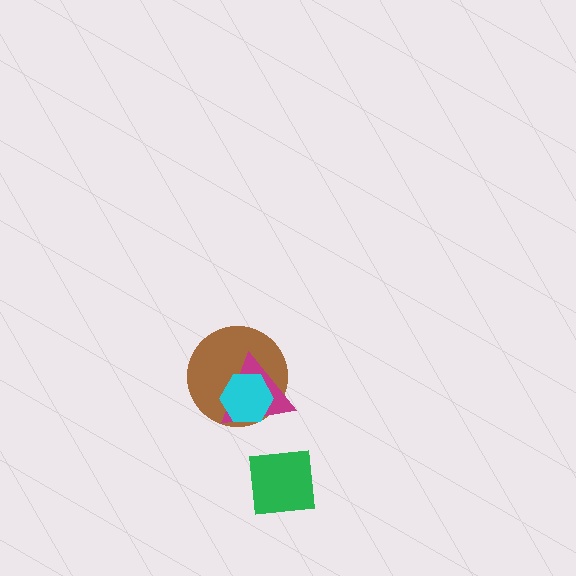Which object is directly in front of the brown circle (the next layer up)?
The magenta triangle is directly in front of the brown circle.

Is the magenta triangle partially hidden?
Yes, it is partially covered by another shape.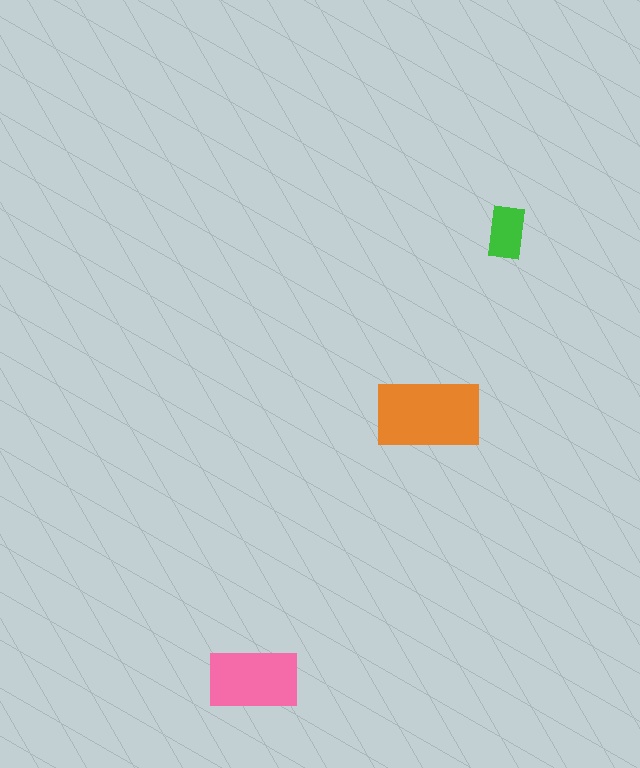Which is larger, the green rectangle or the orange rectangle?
The orange one.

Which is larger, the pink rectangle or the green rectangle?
The pink one.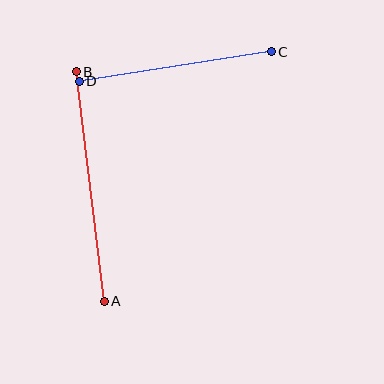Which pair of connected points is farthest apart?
Points A and B are farthest apart.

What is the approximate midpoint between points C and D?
The midpoint is at approximately (175, 67) pixels.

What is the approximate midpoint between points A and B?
The midpoint is at approximately (90, 186) pixels.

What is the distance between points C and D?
The distance is approximately 194 pixels.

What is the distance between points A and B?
The distance is approximately 231 pixels.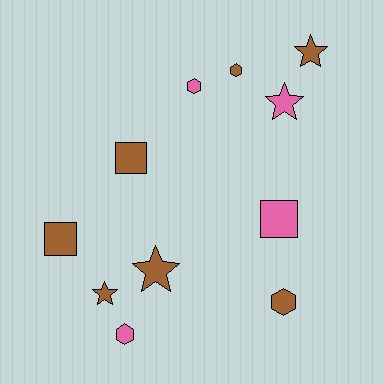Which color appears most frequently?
Brown, with 7 objects.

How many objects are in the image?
There are 11 objects.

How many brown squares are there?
There are 2 brown squares.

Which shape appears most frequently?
Star, with 4 objects.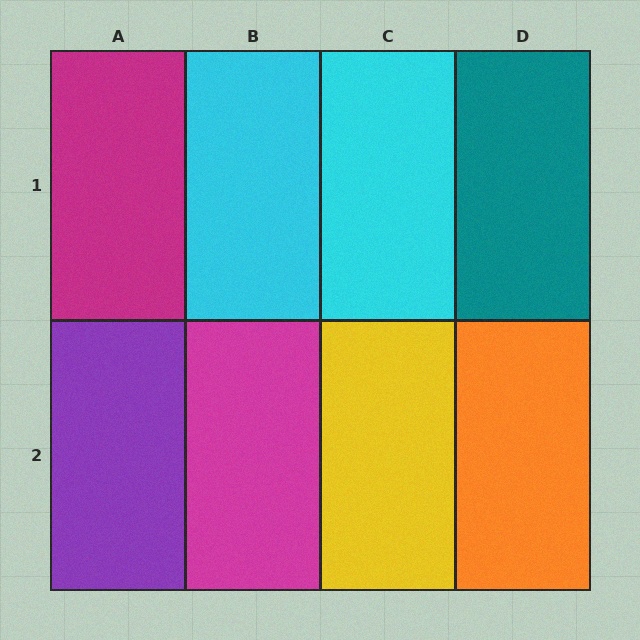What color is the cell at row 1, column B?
Cyan.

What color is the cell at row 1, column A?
Magenta.